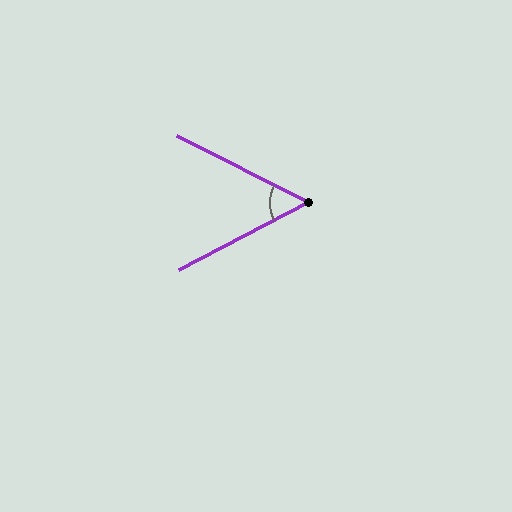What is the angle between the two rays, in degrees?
Approximately 54 degrees.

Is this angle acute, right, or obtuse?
It is acute.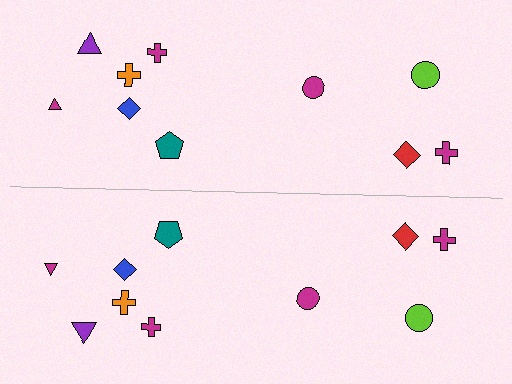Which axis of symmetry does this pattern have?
The pattern has a horizontal axis of symmetry running through the center of the image.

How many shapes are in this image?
There are 20 shapes in this image.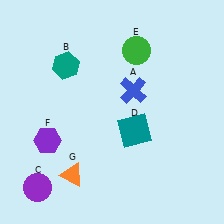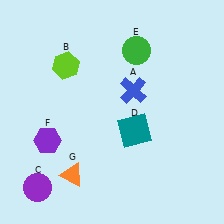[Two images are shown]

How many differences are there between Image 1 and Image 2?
There is 1 difference between the two images.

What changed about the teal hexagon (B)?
In Image 1, B is teal. In Image 2, it changed to lime.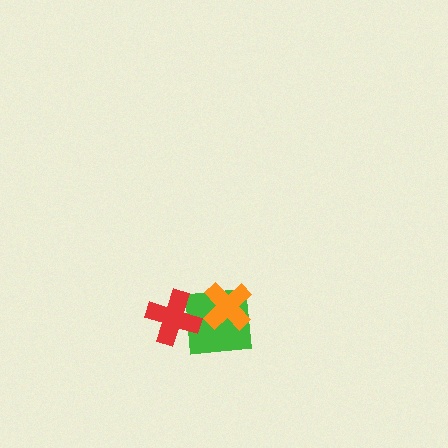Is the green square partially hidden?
Yes, it is partially covered by another shape.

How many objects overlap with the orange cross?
1 object overlaps with the orange cross.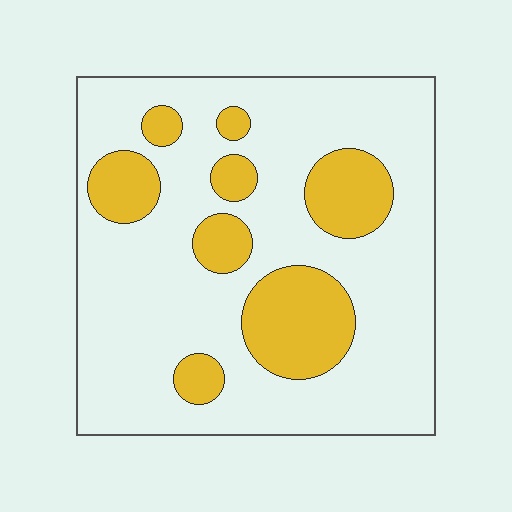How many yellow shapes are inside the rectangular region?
8.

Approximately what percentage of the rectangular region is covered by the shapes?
Approximately 25%.